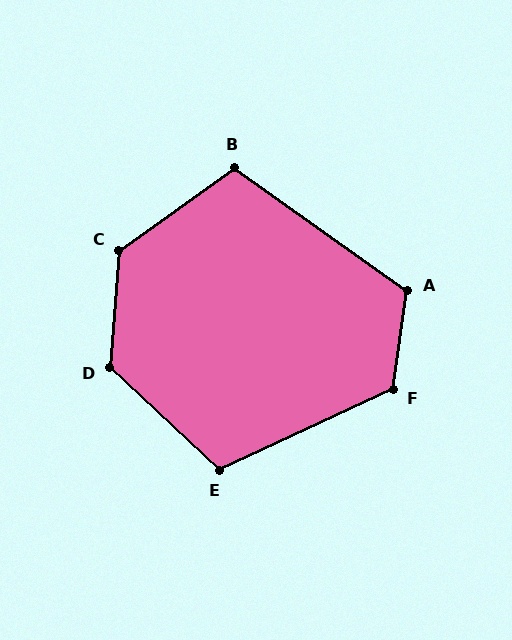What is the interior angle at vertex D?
Approximately 128 degrees (obtuse).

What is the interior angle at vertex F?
Approximately 123 degrees (obtuse).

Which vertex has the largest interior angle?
C, at approximately 130 degrees.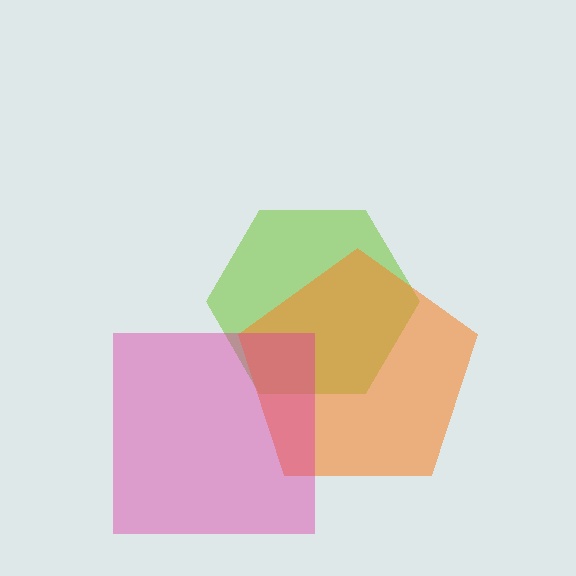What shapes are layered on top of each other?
The layered shapes are: a lime hexagon, an orange pentagon, a magenta square.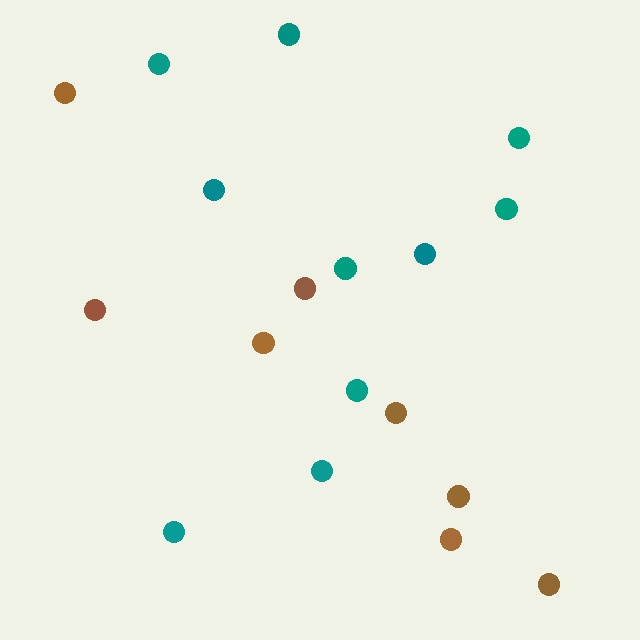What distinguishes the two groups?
There are 2 groups: one group of teal circles (10) and one group of brown circles (8).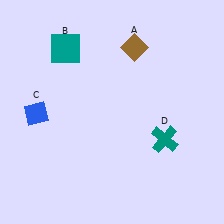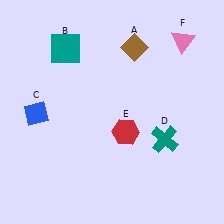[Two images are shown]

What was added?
A red hexagon (E), a pink triangle (F) were added in Image 2.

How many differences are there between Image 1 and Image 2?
There are 2 differences between the two images.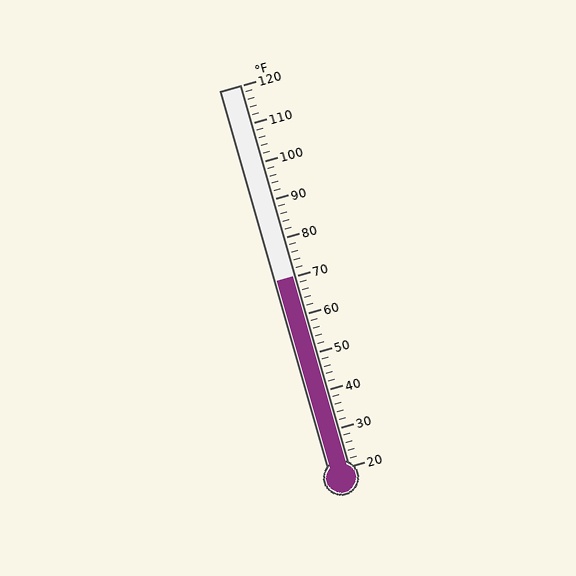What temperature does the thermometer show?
The thermometer shows approximately 70°F.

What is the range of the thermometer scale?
The thermometer scale ranges from 20°F to 120°F.